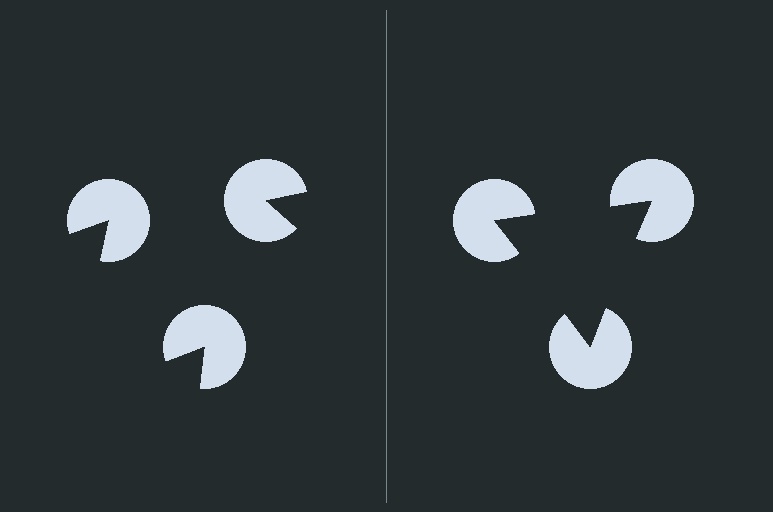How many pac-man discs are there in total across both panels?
6 — 3 on each side.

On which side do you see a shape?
An illusory triangle appears on the right side. On the left side the wedge cuts are rotated, so no coherent shape forms.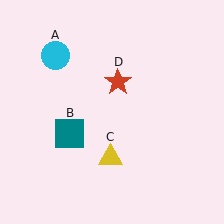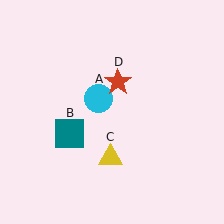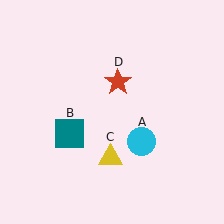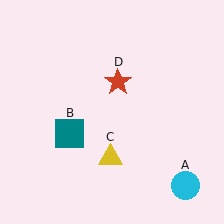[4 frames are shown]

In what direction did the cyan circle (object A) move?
The cyan circle (object A) moved down and to the right.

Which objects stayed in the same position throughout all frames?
Teal square (object B) and yellow triangle (object C) and red star (object D) remained stationary.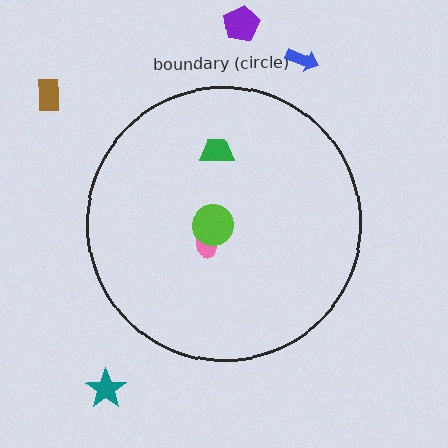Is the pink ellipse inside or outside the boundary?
Inside.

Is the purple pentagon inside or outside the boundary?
Outside.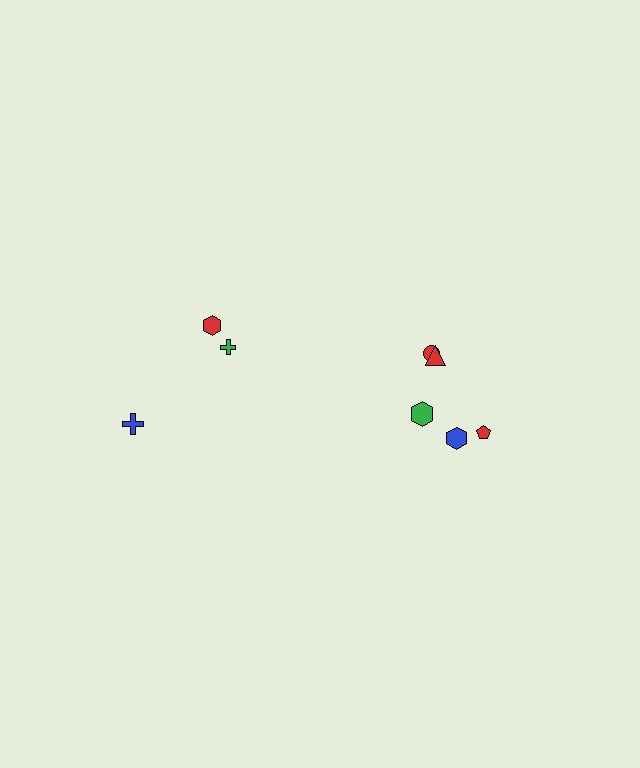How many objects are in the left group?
There are 3 objects.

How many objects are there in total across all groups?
There are 8 objects.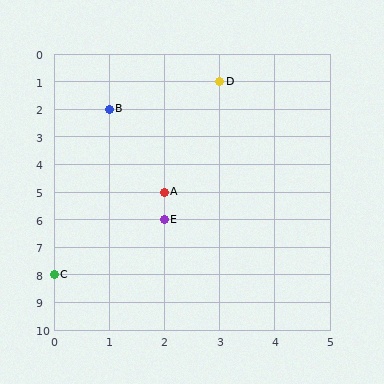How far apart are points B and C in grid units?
Points B and C are 1 column and 6 rows apart (about 6.1 grid units diagonally).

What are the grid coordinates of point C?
Point C is at grid coordinates (0, 8).